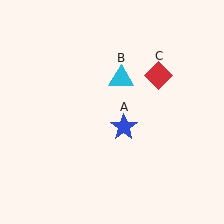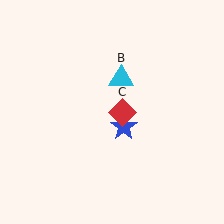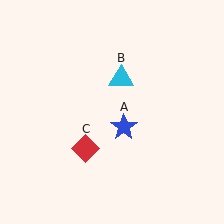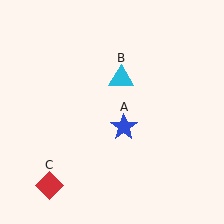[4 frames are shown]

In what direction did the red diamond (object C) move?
The red diamond (object C) moved down and to the left.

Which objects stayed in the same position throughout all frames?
Blue star (object A) and cyan triangle (object B) remained stationary.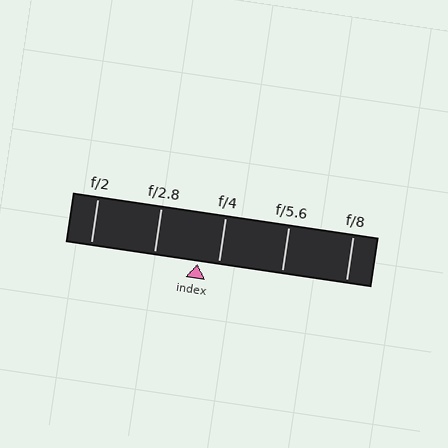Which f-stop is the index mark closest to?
The index mark is closest to f/4.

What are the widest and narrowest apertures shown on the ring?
The widest aperture shown is f/2 and the narrowest is f/8.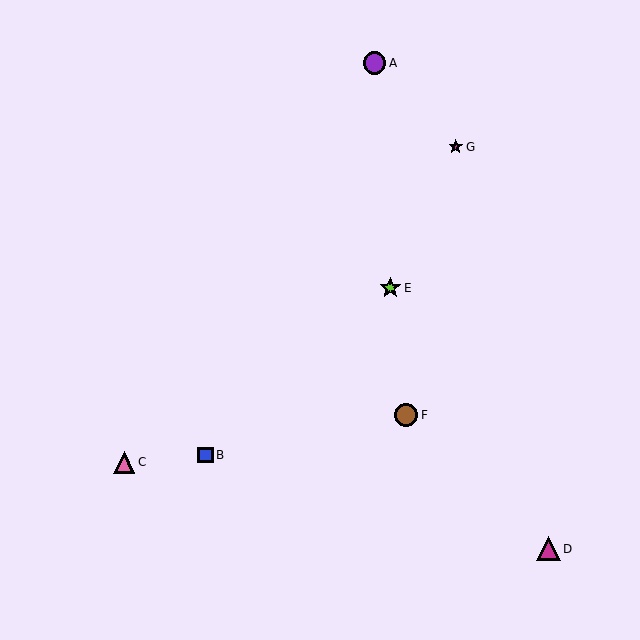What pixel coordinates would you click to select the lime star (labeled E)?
Click at (390, 288) to select the lime star E.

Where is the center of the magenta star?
The center of the magenta star is at (456, 147).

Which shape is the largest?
The magenta triangle (labeled D) is the largest.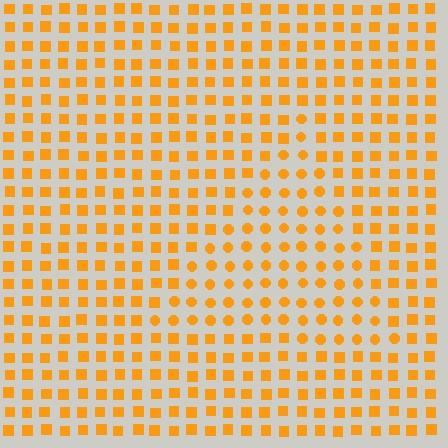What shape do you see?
I see a triangle.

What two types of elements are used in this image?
The image uses circles inside the triangle region and squares outside it.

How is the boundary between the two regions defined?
The boundary is defined by a change in element shape: circles inside vs. squares outside. All elements share the same color and spacing.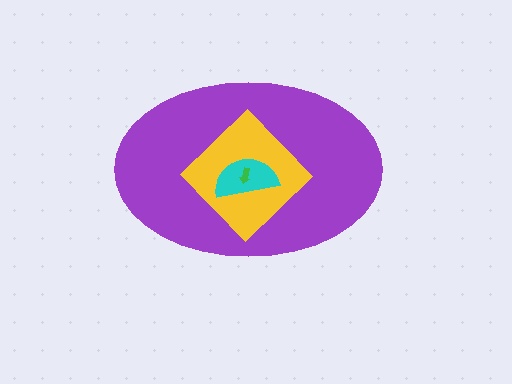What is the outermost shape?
The purple ellipse.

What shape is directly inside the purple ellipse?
The yellow diamond.